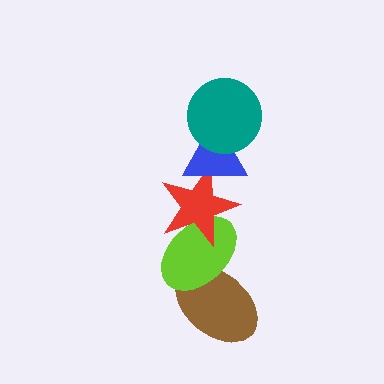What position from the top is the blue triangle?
The blue triangle is 2nd from the top.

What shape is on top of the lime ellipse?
The red star is on top of the lime ellipse.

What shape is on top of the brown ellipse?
The lime ellipse is on top of the brown ellipse.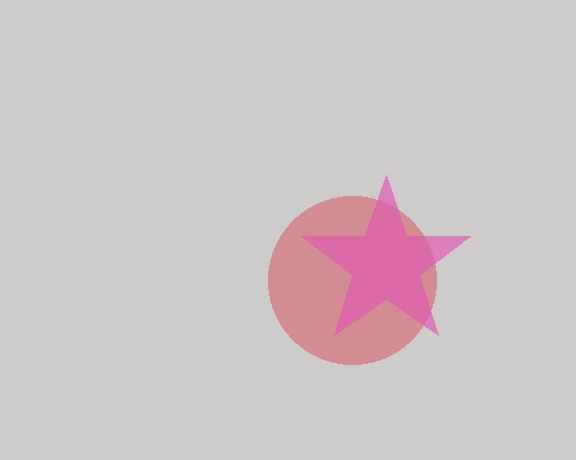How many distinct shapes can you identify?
There are 2 distinct shapes: a red circle, a pink star.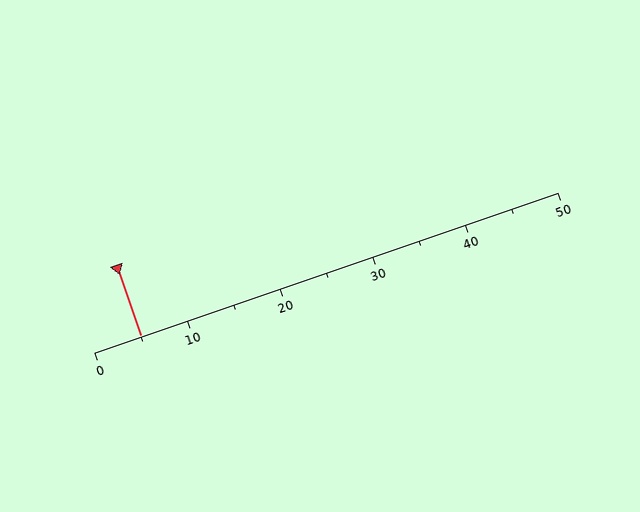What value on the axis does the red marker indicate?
The marker indicates approximately 5.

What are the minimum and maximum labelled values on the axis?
The axis runs from 0 to 50.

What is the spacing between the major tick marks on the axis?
The major ticks are spaced 10 apart.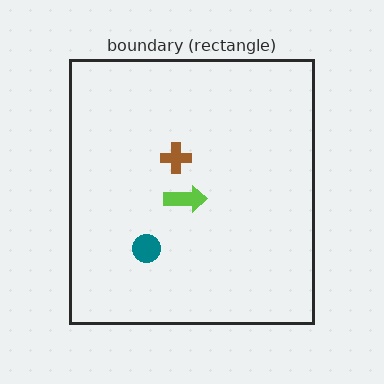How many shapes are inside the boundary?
3 inside, 0 outside.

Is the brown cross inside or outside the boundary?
Inside.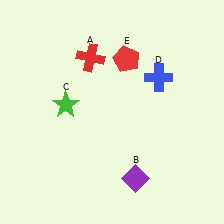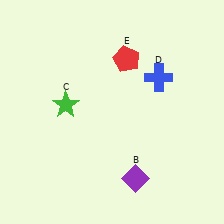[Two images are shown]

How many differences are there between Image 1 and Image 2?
There is 1 difference between the two images.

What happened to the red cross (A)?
The red cross (A) was removed in Image 2. It was in the top-left area of Image 1.